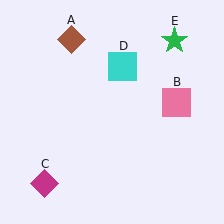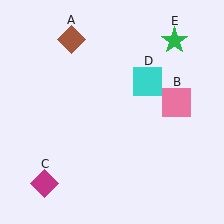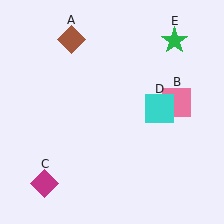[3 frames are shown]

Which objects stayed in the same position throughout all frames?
Brown diamond (object A) and pink square (object B) and magenta diamond (object C) and green star (object E) remained stationary.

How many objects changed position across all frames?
1 object changed position: cyan square (object D).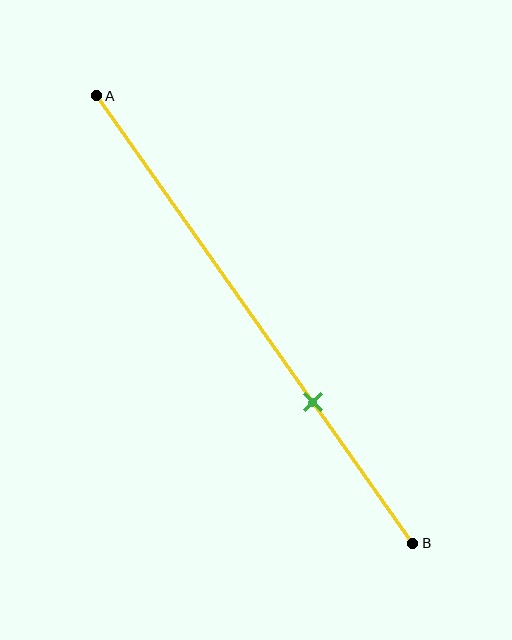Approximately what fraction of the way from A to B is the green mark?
The green mark is approximately 70% of the way from A to B.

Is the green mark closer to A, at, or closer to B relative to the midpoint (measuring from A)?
The green mark is closer to point B than the midpoint of segment AB.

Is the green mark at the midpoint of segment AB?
No, the mark is at about 70% from A, not at the 50% midpoint.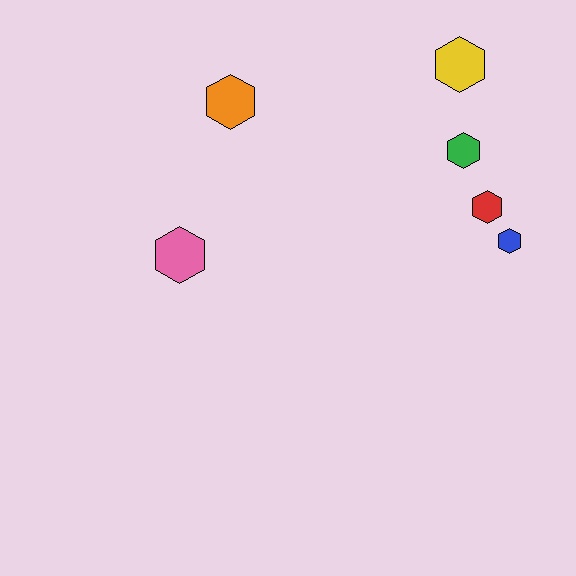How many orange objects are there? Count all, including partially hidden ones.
There is 1 orange object.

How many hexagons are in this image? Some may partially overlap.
There are 6 hexagons.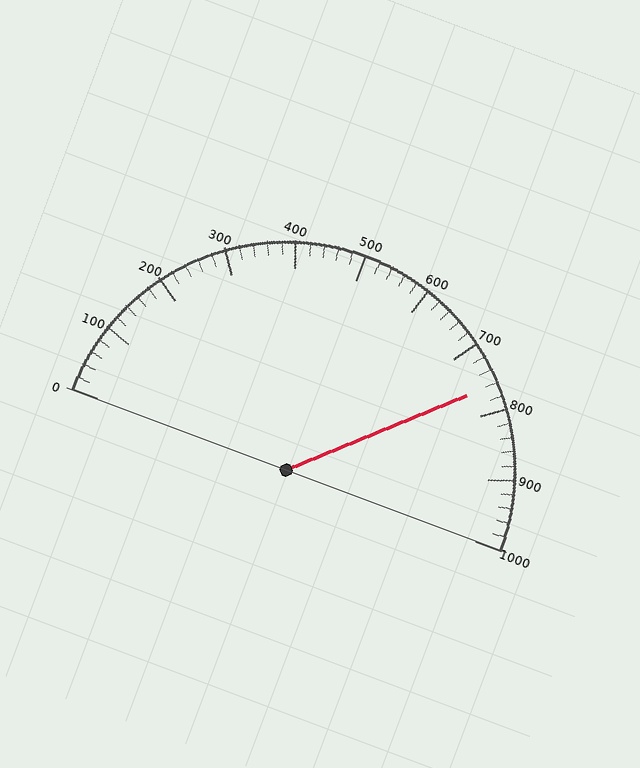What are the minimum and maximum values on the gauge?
The gauge ranges from 0 to 1000.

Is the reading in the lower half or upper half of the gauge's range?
The reading is in the upper half of the range (0 to 1000).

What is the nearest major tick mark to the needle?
The nearest major tick mark is 800.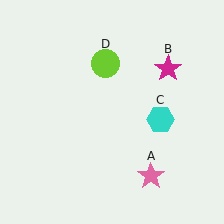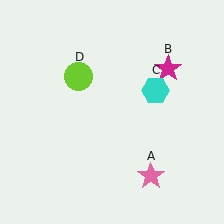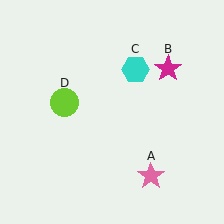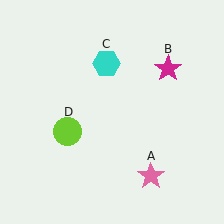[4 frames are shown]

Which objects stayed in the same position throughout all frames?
Pink star (object A) and magenta star (object B) remained stationary.